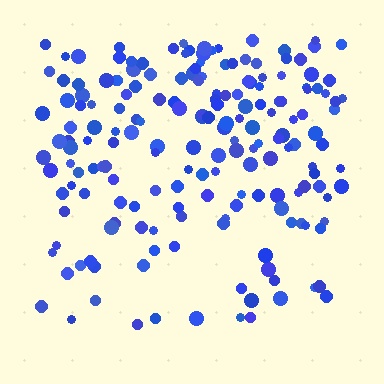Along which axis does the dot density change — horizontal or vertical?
Vertical.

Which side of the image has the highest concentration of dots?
The top.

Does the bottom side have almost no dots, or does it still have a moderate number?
Still a moderate number, just noticeably fewer than the top.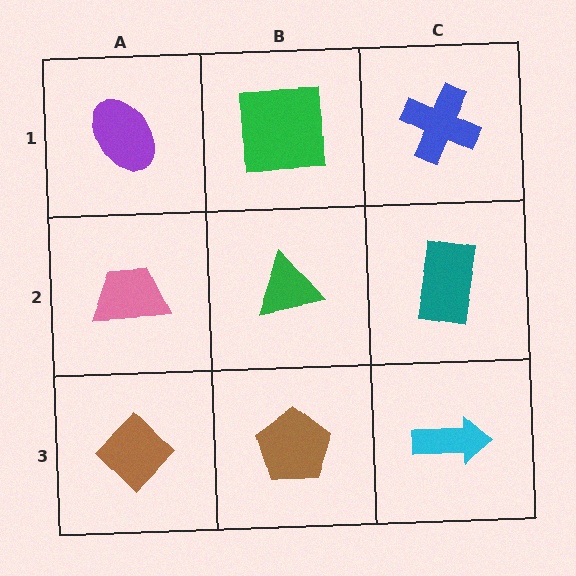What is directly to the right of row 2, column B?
A teal rectangle.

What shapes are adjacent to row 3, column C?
A teal rectangle (row 2, column C), a brown pentagon (row 3, column B).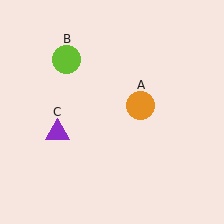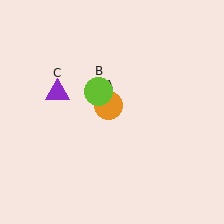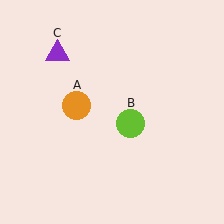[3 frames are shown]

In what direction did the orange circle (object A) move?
The orange circle (object A) moved left.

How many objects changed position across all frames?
3 objects changed position: orange circle (object A), lime circle (object B), purple triangle (object C).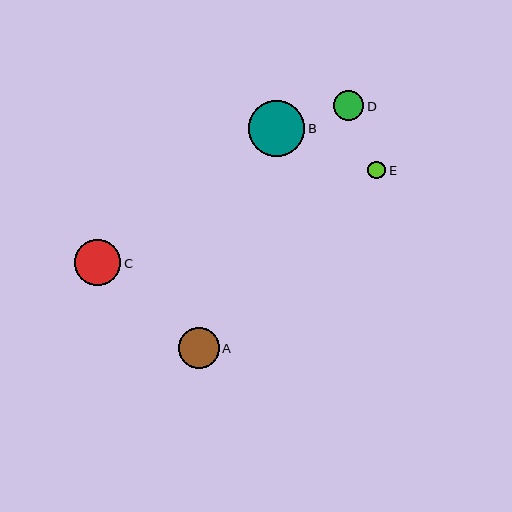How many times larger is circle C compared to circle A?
Circle C is approximately 1.1 times the size of circle A.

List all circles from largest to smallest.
From largest to smallest: B, C, A, D, E.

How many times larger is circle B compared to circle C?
Circle B is approximately 1.2 times the size of circle C.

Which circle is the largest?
Circle B is the largest with a size of approximately 56 pixels.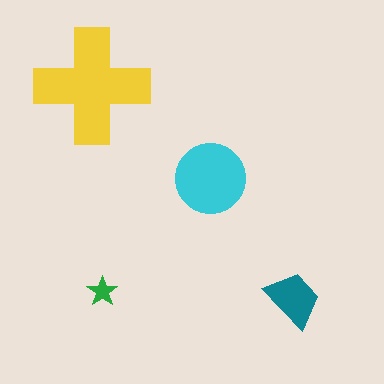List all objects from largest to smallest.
The yellow cross, the cyan circle, the teal trapezoid, the green star.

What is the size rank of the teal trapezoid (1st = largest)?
3rd.